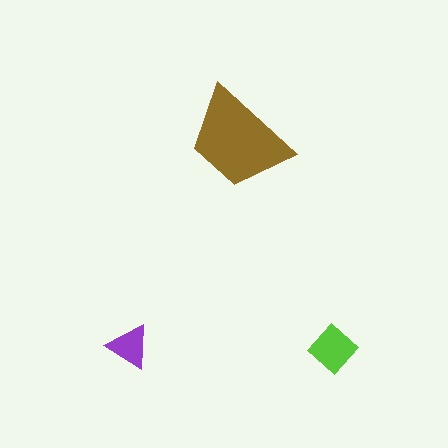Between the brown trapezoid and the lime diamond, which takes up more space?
The brown trapezoid.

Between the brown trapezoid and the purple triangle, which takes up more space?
The brown trapezoid.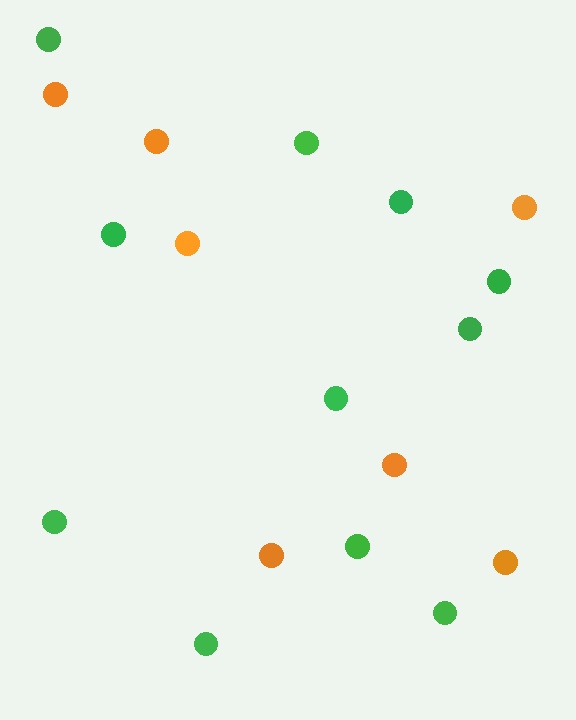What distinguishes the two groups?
There are 2 groups: one group of green circles (11) and one group of orange circles (7).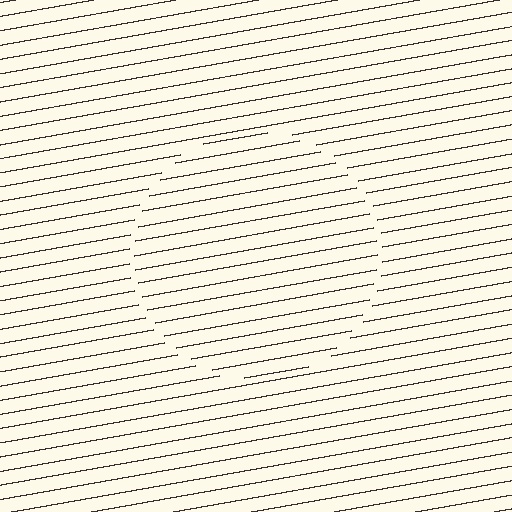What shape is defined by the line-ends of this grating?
An illusory circle. The interior of the shape contains the same grating, shifted by half a period — the contour is defined by the phase discontinuity where line-ends from the inner and outer gratings abut.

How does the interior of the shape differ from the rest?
The interior of the shape contains the same grating, shifted by half a period — the contour is defined by the phase discontinuity where line-ends from the inner and outer gratings abut.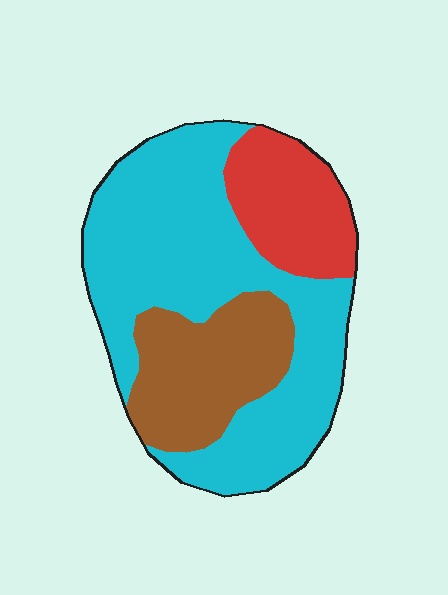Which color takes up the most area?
Cyan, at roughly 60%.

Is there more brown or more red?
Brown.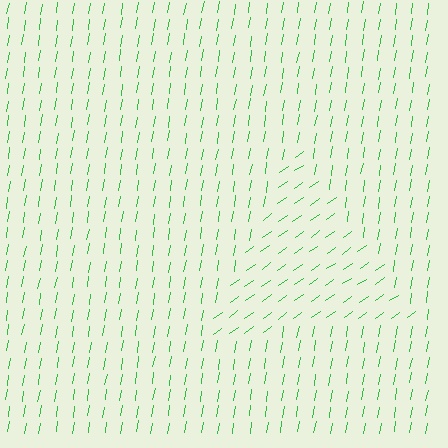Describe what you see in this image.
The image is filled with small green line segments. A triangle region in the image has lines oriented differently from the surrounding lines, creating a visible texture boundary.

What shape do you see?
I see a triangle.